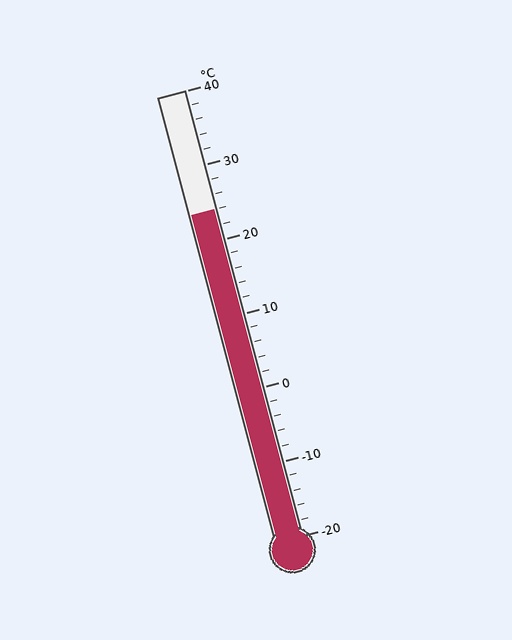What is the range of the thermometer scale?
The thermometer scale ranges from -20°C to 40°C.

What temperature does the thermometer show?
The thermometer shows approximately 24°C.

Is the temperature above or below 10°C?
The temperature is above 10°C.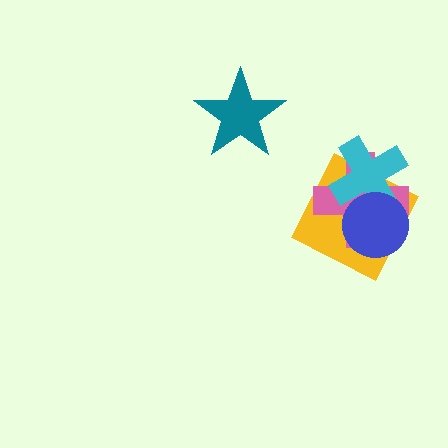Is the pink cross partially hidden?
Yes, it is partially covered by another shape.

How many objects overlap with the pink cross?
3 objects overlap with the pink cross.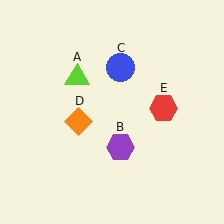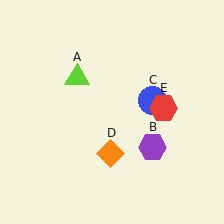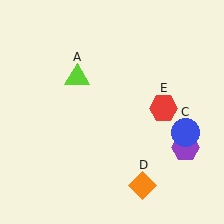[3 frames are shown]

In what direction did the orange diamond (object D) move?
The orange diamond (object D) moved down and to the right.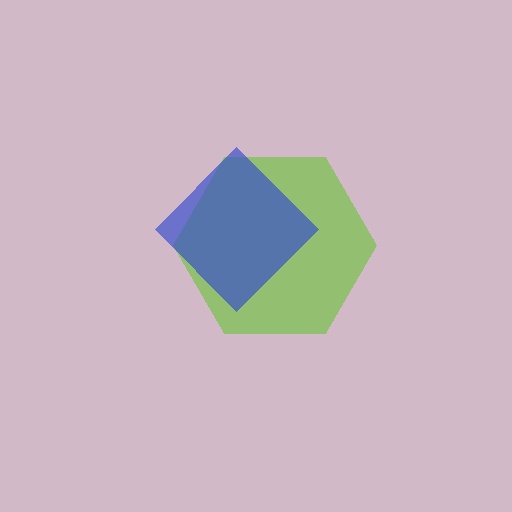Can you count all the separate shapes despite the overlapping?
Yes, there are 2 separate shapes.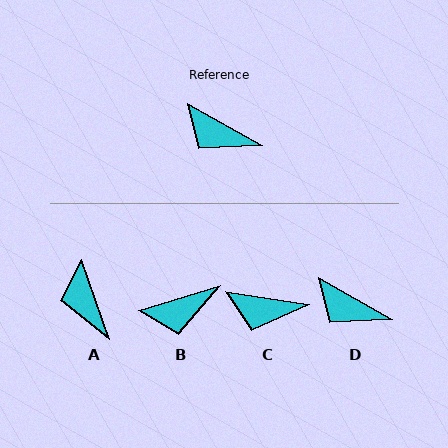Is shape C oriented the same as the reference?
No, it is off by about 21 degrees.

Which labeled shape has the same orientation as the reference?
D.